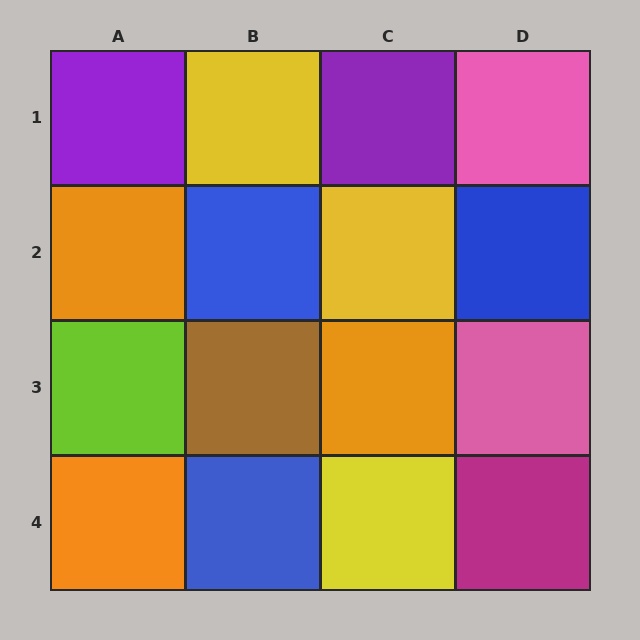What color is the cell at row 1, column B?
Yellow.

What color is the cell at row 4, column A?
Orange.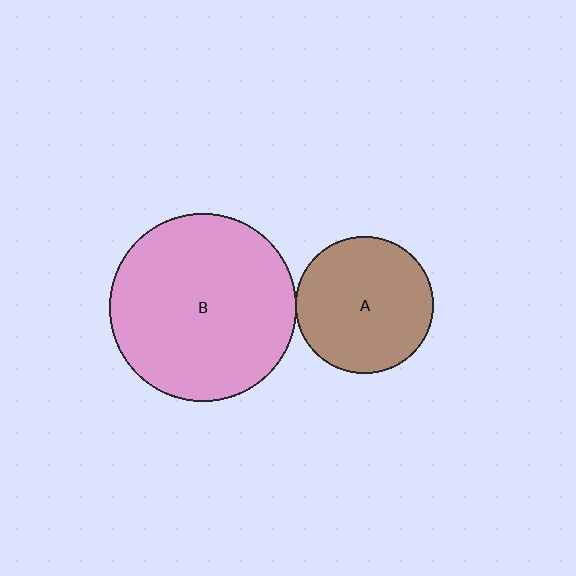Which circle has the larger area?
Circle B (pink).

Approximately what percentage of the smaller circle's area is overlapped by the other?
Approximately 5%.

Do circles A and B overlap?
Yes.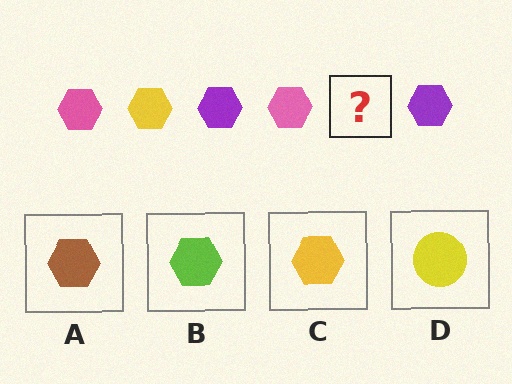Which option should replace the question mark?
Option C.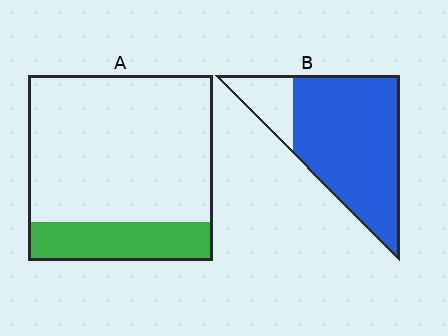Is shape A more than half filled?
No.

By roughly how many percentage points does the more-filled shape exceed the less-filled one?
By roughly 60 percentage points (B over A).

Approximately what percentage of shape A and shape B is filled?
A is approximately 20% and B is approximately 80%.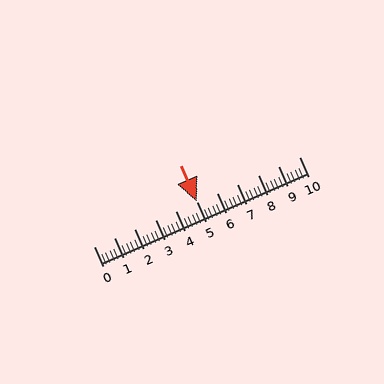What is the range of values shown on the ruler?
The ruler shows values from 0 to 10.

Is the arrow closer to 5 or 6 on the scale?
The arrow is closer to 5.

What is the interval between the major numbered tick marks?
The major tick marks are spaced 1 units apart.